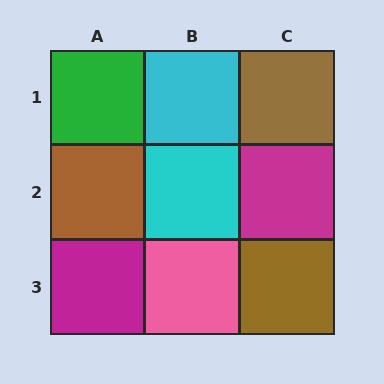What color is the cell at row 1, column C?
Brown.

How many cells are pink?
1 cell is pink.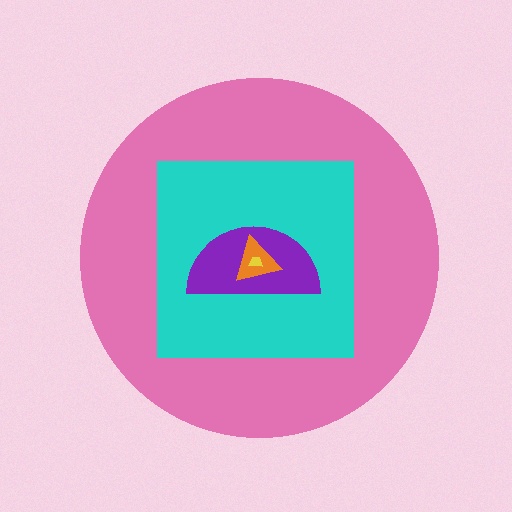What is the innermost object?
The yellow trapezoid.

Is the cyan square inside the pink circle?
Yes.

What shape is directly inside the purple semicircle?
The orange triangle.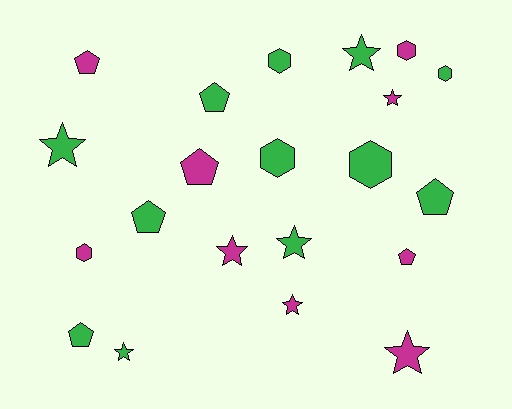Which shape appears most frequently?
Star, with 8 objects.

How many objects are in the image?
There are 21 objects.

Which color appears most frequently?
Green, with 12 objects.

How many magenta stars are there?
There are 4 magenta stars.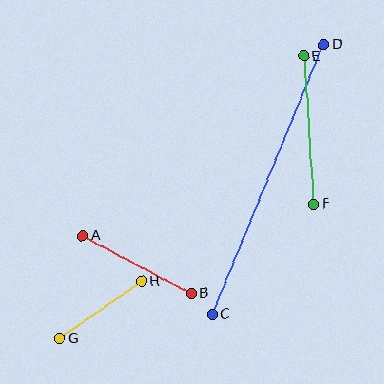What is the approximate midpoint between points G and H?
The midpoint is at approximately (101, 310) pixels.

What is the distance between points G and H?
The distance is approximately 100 pixels.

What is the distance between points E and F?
The distance is approximately 149 pixels.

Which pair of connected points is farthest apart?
Points C and D are farthest apart.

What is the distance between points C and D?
The distance is approximately 292 pixels.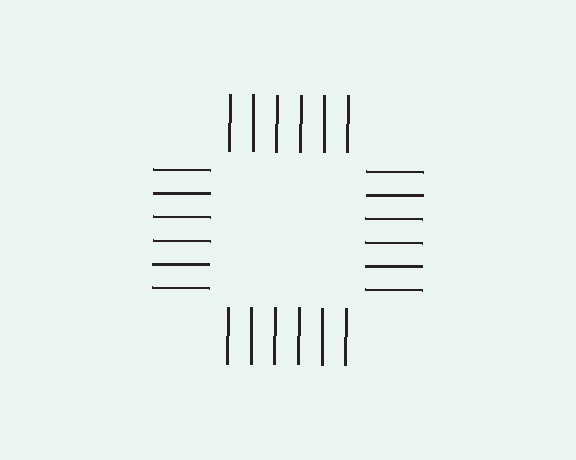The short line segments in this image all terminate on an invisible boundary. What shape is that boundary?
An illusory square — the line segments terminate on its edges but no continuous stroke is drawn.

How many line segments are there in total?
24 — 6 along each of the 4 edges.